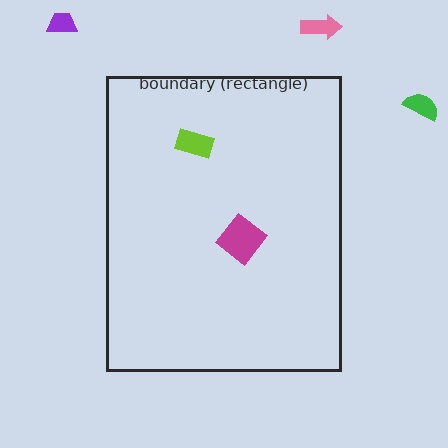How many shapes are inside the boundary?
2 inside, 3 outside.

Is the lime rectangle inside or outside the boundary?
Inside.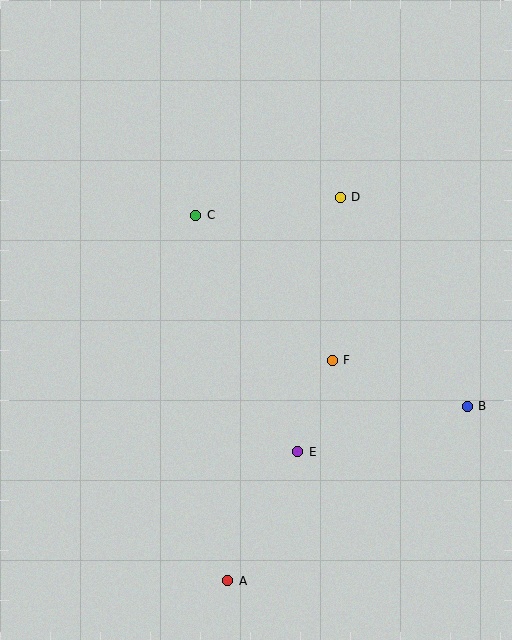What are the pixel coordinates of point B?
Point B is at (467, 406).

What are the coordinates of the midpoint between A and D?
The midpoint between A and D is at (284, 389).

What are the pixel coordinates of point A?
Point A is at (228, 581).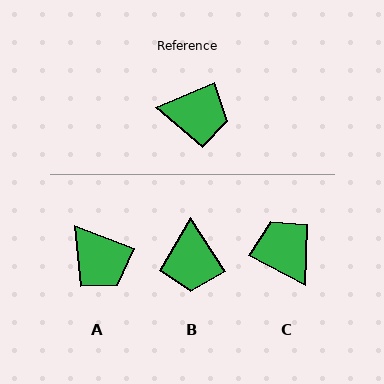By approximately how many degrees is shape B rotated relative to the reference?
Approximately 79 degrees clockwise.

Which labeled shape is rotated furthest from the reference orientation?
C, about 129 degrees away.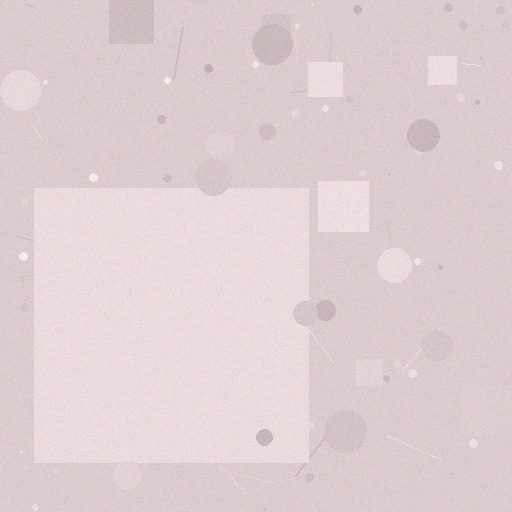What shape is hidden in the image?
A square is hidden in the image.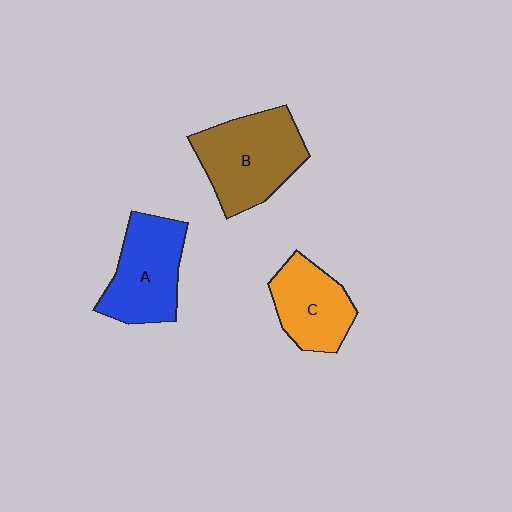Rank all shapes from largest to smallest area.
From largest to smallest: B (brown), A (blue), C (orange).